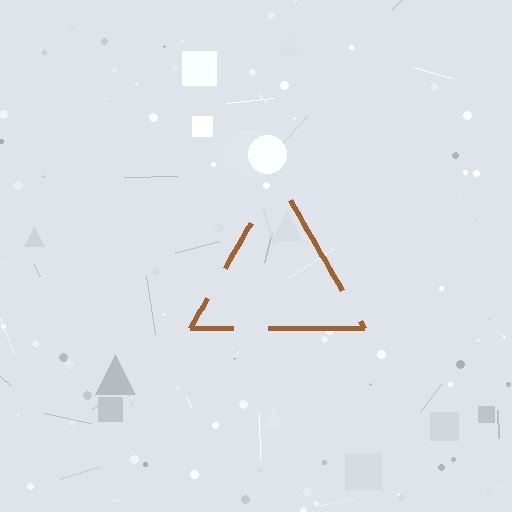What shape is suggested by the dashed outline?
The dashed outline suggests a triangle.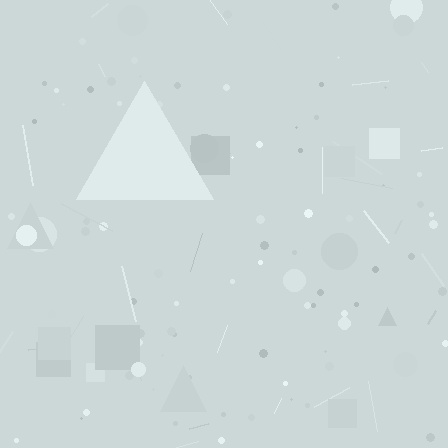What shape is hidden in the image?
A triangle is hidden in the image.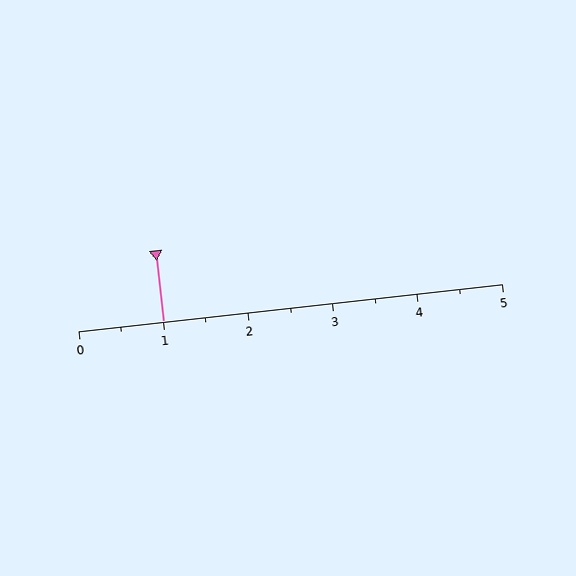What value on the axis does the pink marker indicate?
The marker indicates approximately 1.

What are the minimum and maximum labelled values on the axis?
The axis runs from 0 to 5.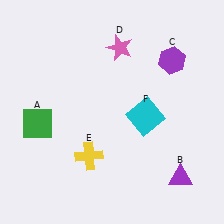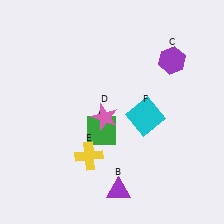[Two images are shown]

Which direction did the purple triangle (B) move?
The purple triangle (B) moved left.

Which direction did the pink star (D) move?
The pink star (D) moved down.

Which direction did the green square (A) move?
The green square (A) moved right.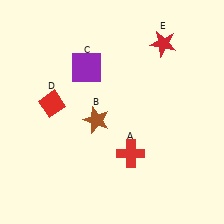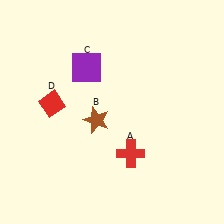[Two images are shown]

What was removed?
The red star (E) was removed in Image 2.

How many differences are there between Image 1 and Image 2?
There is 1 difference between the two images.